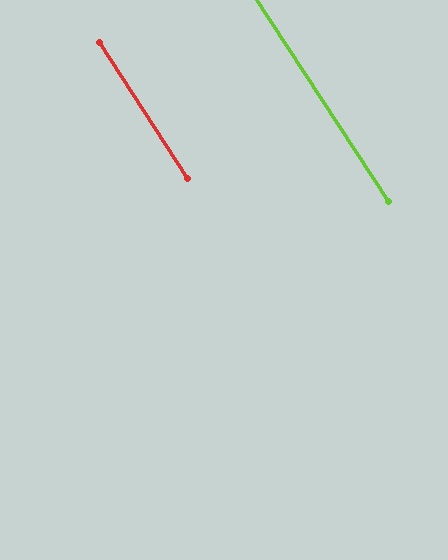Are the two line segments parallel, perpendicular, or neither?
Parallel — their directions differ by only 0.1°.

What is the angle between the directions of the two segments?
Approximately 0 degrees.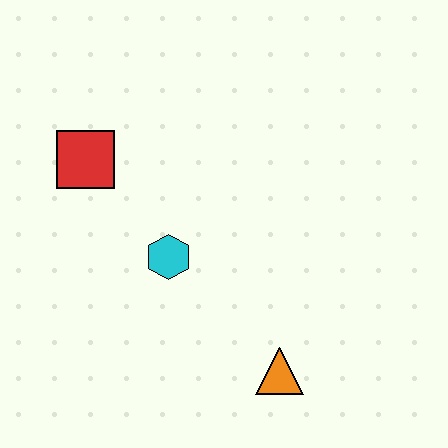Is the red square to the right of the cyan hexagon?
No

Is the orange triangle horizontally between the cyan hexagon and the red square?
No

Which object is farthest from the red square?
The orange triangle is farthest from the red square.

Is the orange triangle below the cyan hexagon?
Yes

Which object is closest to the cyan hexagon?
The red square is closest to the cyan hexagon.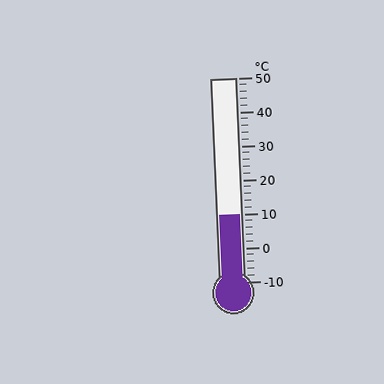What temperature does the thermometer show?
The thermometer shows approximately 10°C.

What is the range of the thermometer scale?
The thermometer scale ranges from -10°C to 50°C.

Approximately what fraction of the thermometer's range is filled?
The thermometer is filled to approximately 35% of its range.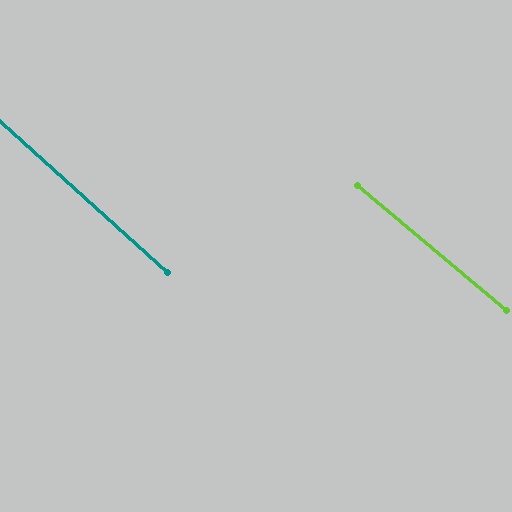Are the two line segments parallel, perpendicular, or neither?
Parallel — their directions differ by only 2.0°.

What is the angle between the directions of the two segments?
Approximately 2 degrees.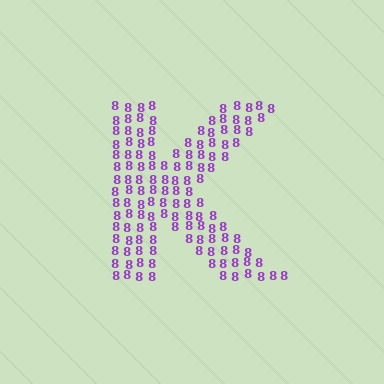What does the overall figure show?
The overall figure shows the letter K.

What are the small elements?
The small elements are digit 8's.